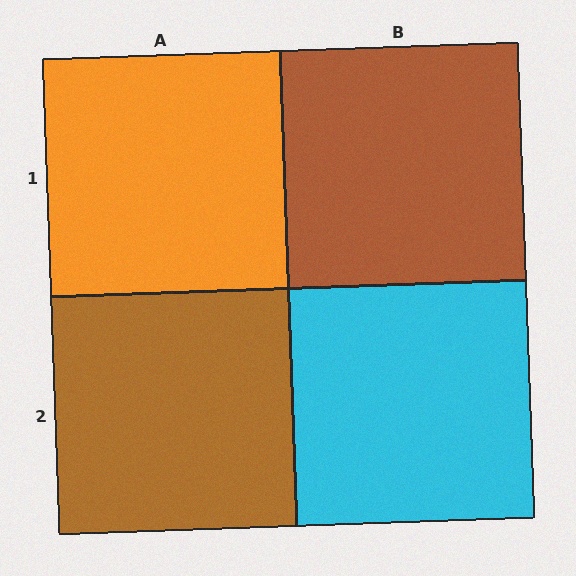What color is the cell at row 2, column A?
Brown.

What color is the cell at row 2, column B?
Cyan.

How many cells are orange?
1 cell is orange.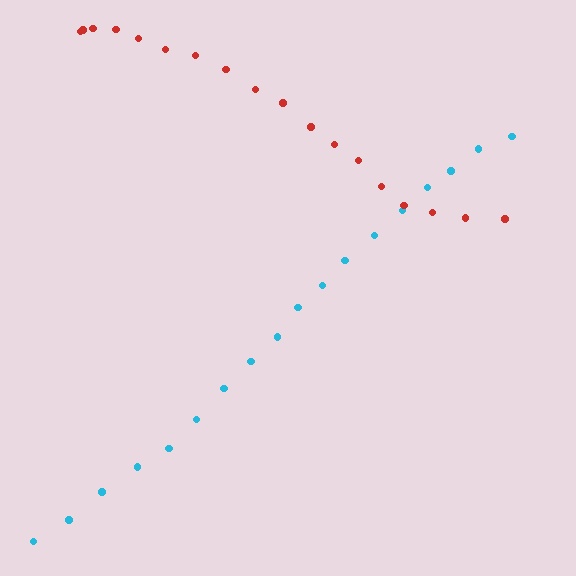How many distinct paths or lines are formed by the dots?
There are 2 distinct paths.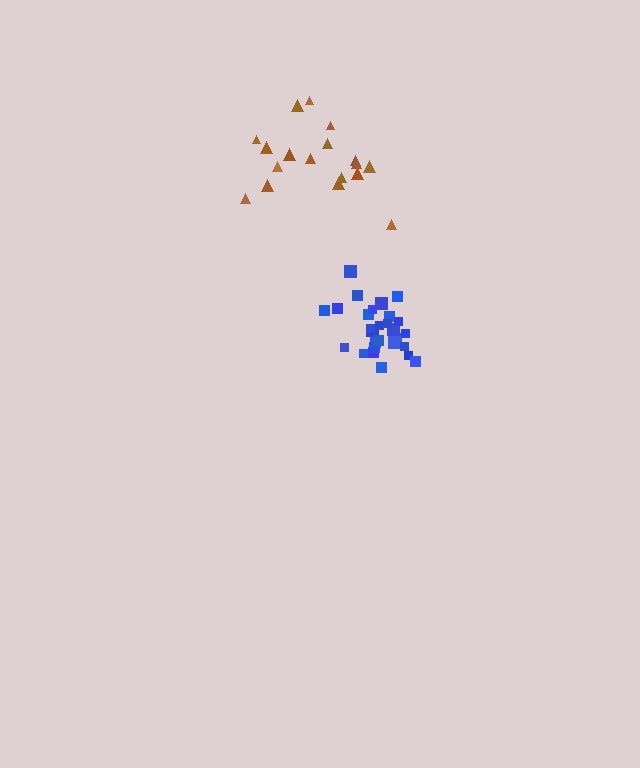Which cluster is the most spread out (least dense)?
Brown.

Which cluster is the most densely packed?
Blue.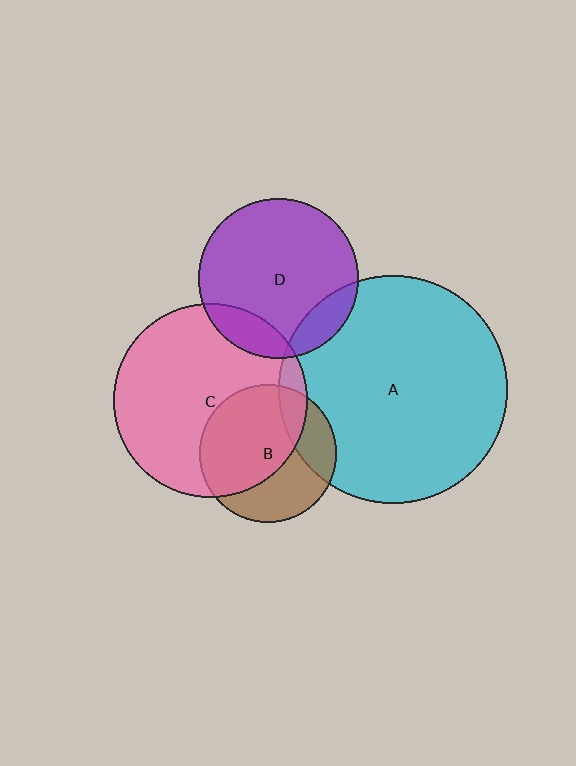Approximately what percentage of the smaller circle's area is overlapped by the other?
Approximately 20%.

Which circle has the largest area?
Circle A (cyan).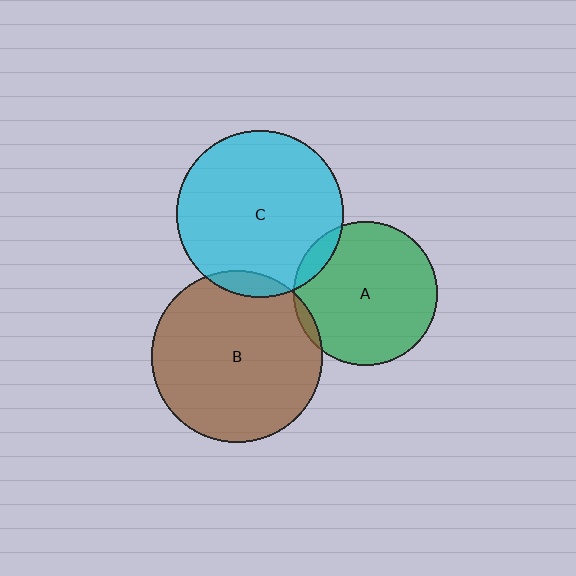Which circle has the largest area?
Circle B (brown).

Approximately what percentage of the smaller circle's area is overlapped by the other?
Approximately 10%.